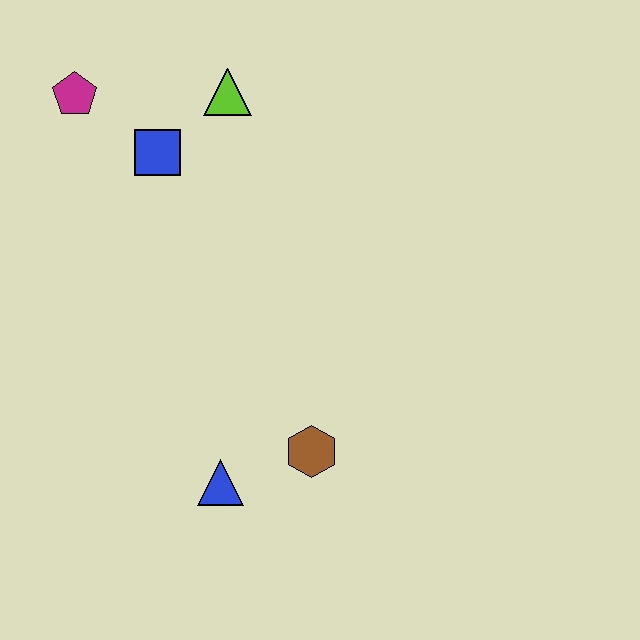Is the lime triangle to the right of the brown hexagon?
No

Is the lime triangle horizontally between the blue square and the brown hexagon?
Yes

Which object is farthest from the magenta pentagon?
The brown hexagon is farthest from the magenta pentagon.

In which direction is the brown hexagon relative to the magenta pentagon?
The brown hexagon is below the magenta pentagon.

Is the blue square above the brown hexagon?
Yes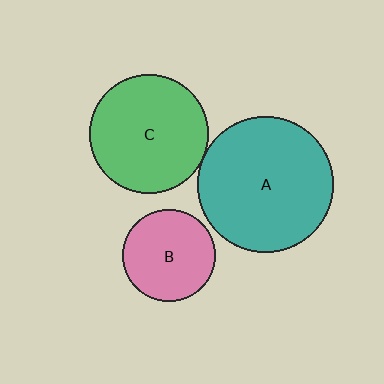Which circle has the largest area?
Circle A (teal).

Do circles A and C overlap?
Yes.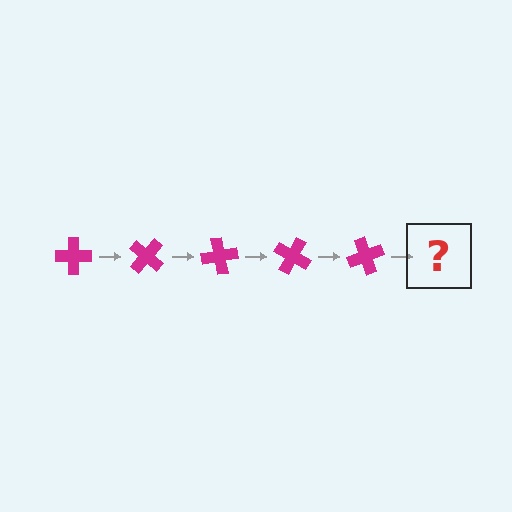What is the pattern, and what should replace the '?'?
The pattern is that the cross rotates 40 degrees each step. The '?' should be a magenta cross rotated 200 degrees.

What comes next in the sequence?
The next element should be a magenta cross rotated 200 degrees.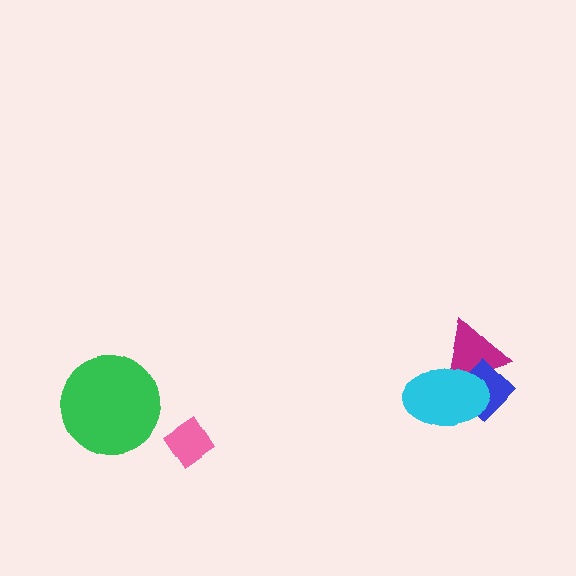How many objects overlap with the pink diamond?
0 objects overlap with the pink diamond.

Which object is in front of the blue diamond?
The cyan ellipse is in front of the blue diamond.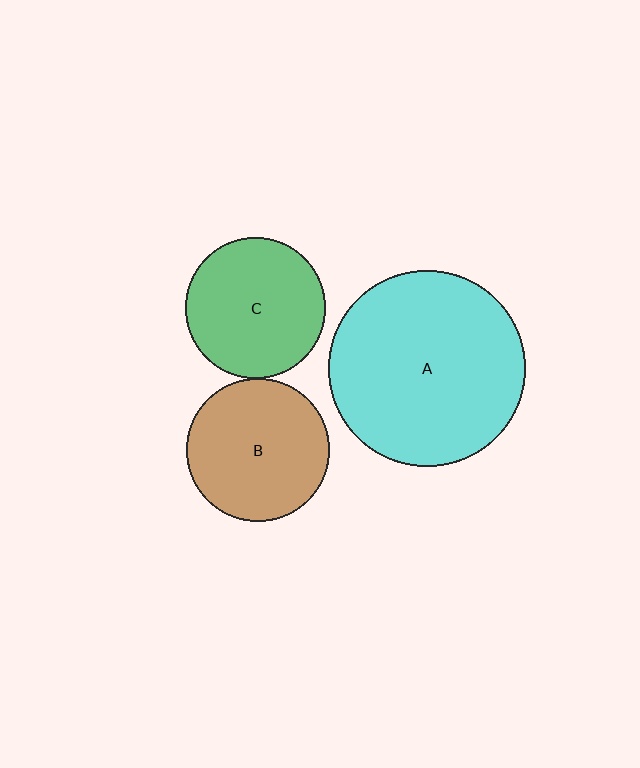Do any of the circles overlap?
No, none of the circles overlap.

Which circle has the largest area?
Circle A (cyan).